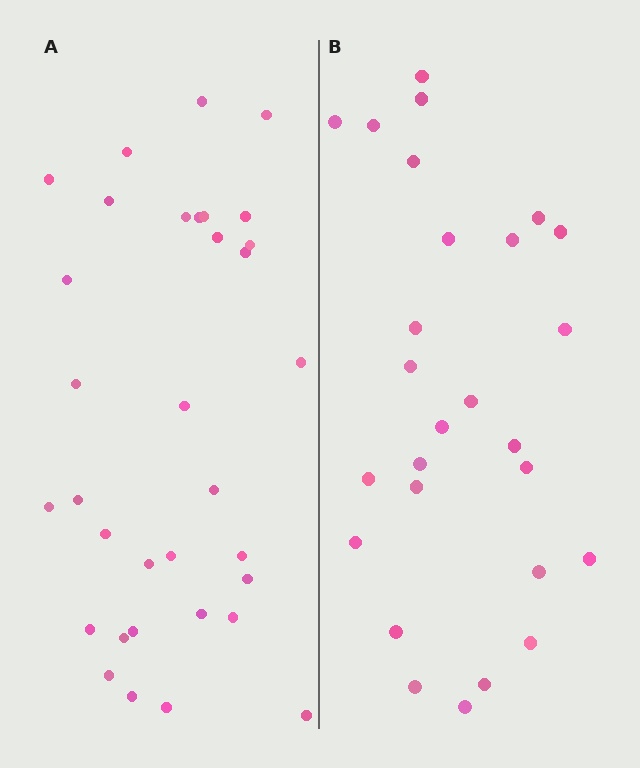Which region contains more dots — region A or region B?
Region A (the left region) has more dots.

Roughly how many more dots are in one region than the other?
Region A has about 6 more dots than region B.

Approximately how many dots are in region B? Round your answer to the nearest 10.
About 30 dots. (The exact count is 27, which rounds to 30.)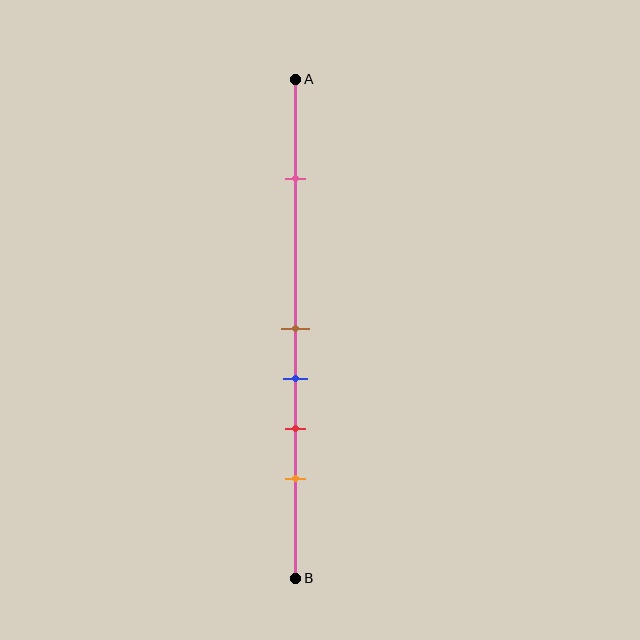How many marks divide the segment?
There are 5 marks dividing the segment.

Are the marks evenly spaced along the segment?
No, the marks are not evenly spaced.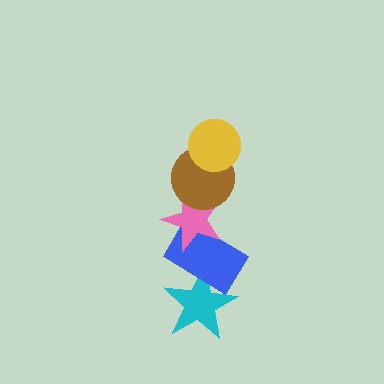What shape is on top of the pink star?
The brown circle is on top of the pink star.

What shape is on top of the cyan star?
The blue rectangle is on top of the cyan star.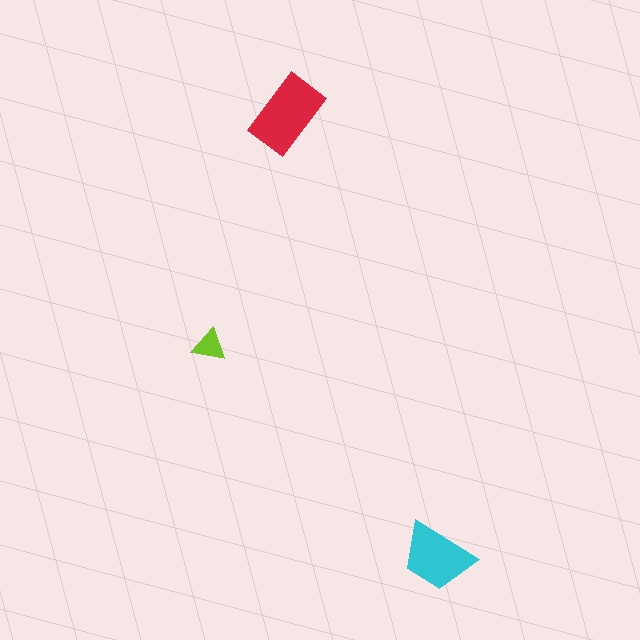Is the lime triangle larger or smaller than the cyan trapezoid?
Smaller.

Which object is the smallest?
The lime triangle.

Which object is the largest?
The red rectangle.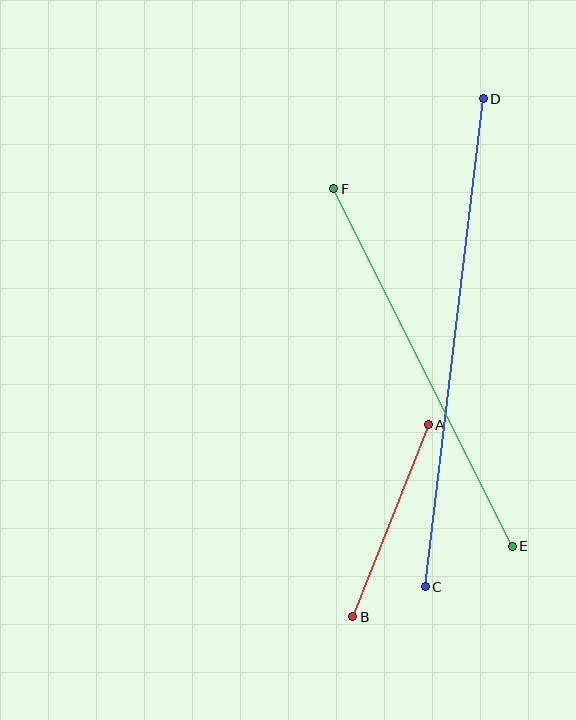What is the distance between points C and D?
The distance is approximately 491 pixels.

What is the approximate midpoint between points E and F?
The midpoint is at approximately (423, 368) pixels.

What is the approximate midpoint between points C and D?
The midpoint is at approximately (454, 343) pixels.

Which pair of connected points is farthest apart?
Points C and D are farthest apart.